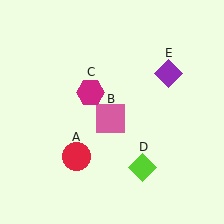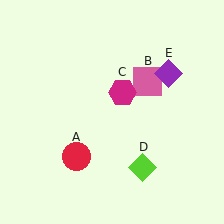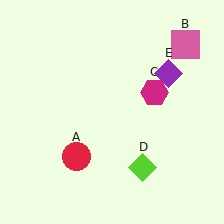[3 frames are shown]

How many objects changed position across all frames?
2 objects changed position: pink square (object B), magenta hexagon (object C).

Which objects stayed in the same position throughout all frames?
Red circle (object A) and lime diamond (object D) and purple diamond (object E) remained stationary.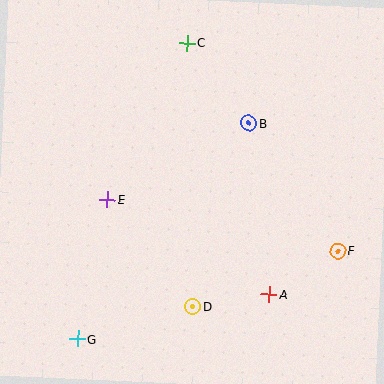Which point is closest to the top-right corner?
Point B is closest to the top-right corner.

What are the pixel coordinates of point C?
Point C is at (187, 43).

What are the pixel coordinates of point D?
Point D is at (193, 306).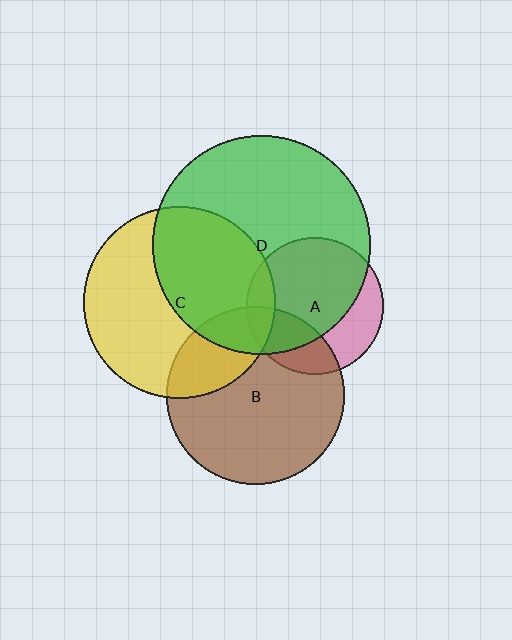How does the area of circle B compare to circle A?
Approximately 1.7 times.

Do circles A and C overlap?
Yes.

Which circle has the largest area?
Circle D (green).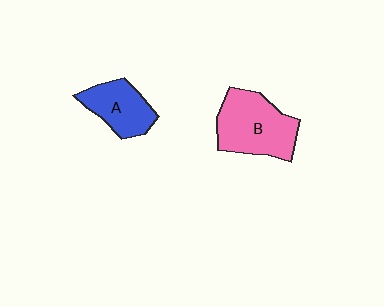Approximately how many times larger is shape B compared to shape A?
Approximately 1.5 times.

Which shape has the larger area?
Shape B (pink).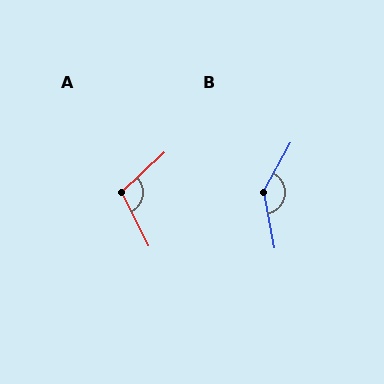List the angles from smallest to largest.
A (107°), B (140°).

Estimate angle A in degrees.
Approximately 107 degrees.